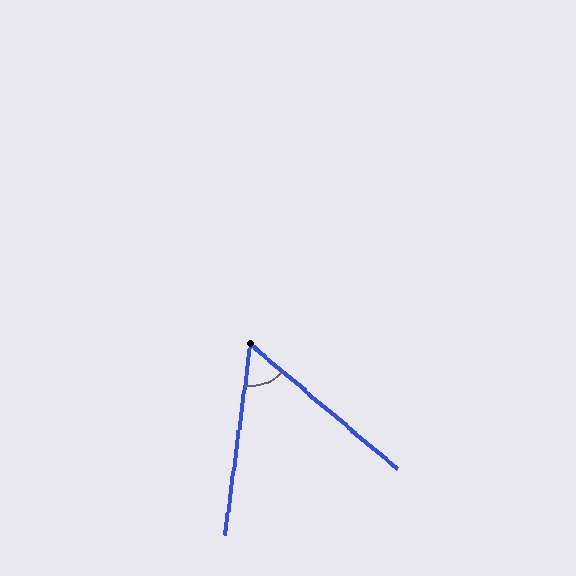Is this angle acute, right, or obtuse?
It is acute.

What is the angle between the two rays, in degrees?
Approximately 57 degrees.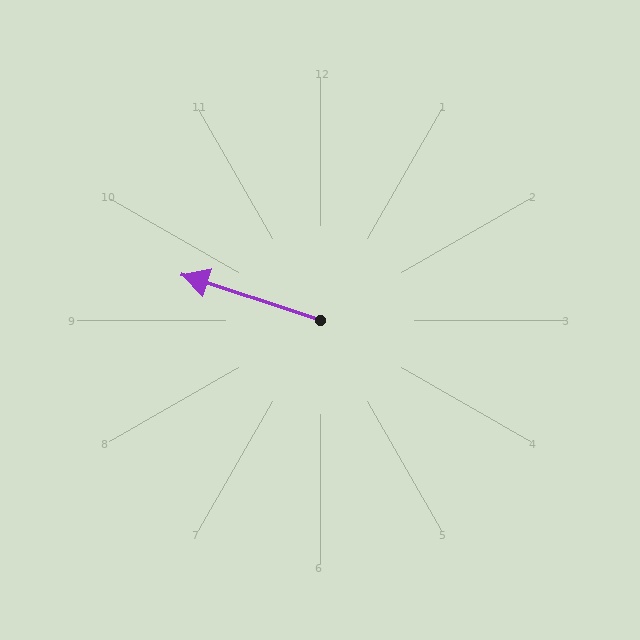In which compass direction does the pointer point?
West.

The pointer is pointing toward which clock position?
Roughly 10 o'clock.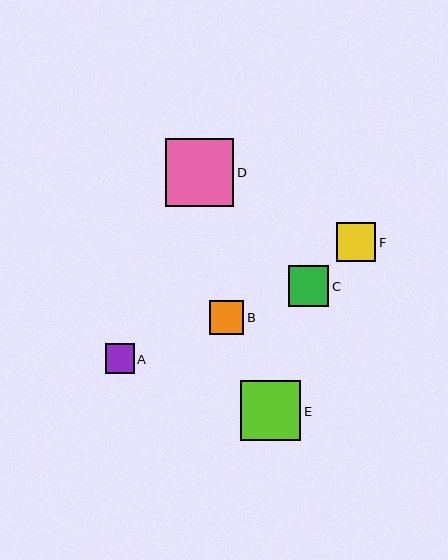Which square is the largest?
Square D is the largest with a size of approximately 68 pixels.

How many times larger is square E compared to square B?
Square E is approximately 1.8 times the size of square B.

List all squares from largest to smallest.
From largest to smallest: D, E, C, F, B, A.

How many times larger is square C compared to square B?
Square C is approximately 1.2 times the size of square B.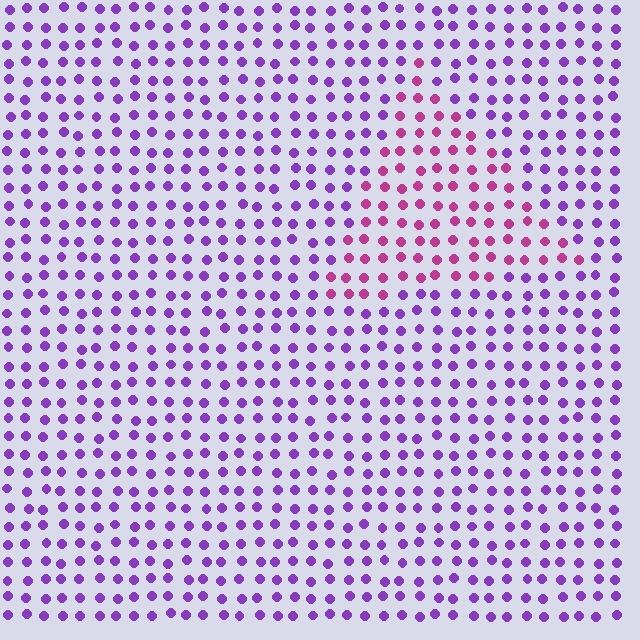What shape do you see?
I see a triangle.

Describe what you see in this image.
The image is filled with small purple elements in a uniform arrangement. A triangle-shaped region is visible where the elements are tinted to a slightly different hue, forming a subtle color boundary.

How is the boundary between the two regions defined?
The boundary is defined purely by a slight shift in hue (about 44 degrees). Spacing, size, and orientation are identical on both sides.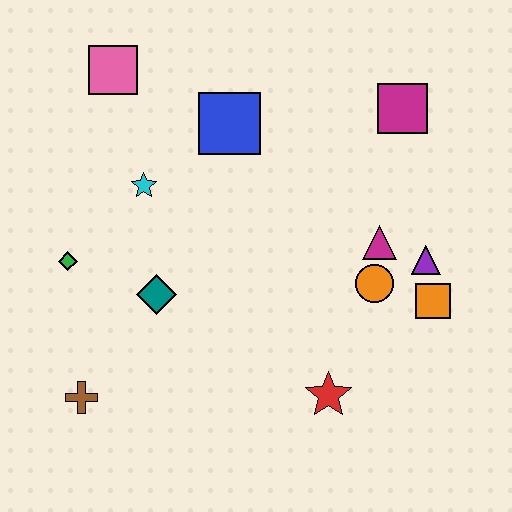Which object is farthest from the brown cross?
The magenta square is farthest from the brown cross.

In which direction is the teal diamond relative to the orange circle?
The teal diamond is to the left of the orange circle.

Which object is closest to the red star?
The orange circle is closest to the red star.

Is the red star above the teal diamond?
No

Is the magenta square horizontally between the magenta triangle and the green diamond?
No